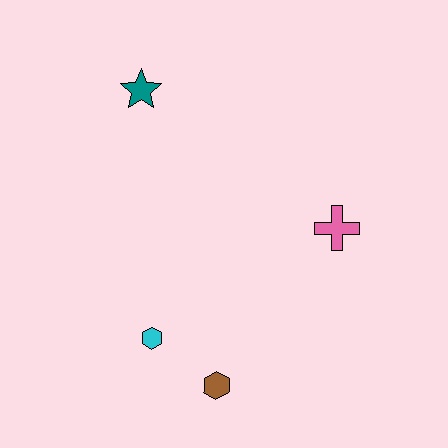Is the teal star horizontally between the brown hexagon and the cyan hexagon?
No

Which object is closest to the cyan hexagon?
The brown hexagon is closest to the cyan hexagon.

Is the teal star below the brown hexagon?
No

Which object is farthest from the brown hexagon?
The teal star is farthest from the brown hexagon.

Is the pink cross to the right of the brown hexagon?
Yes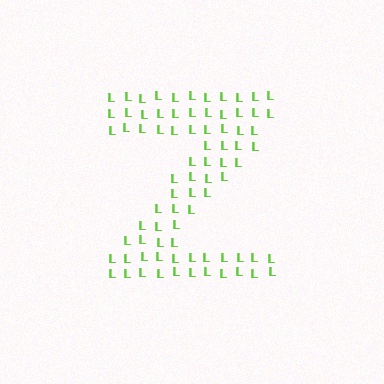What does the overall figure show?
The overall figure shows the letter Z.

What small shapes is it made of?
It is made of small letter L's.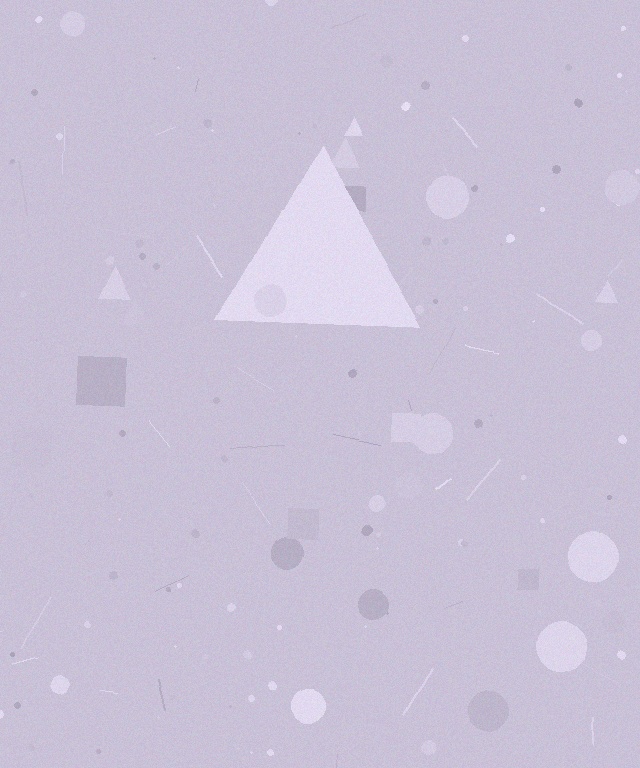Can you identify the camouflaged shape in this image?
The camouflaged shape is a triangle.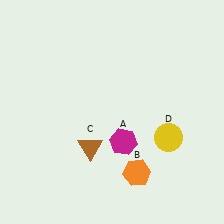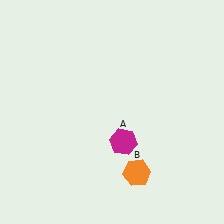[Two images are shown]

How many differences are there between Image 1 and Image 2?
There are 2 differences between the two images.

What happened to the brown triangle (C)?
The brown triangle (C) was removed in Image 2. It was in the bottom-left area of Image 1.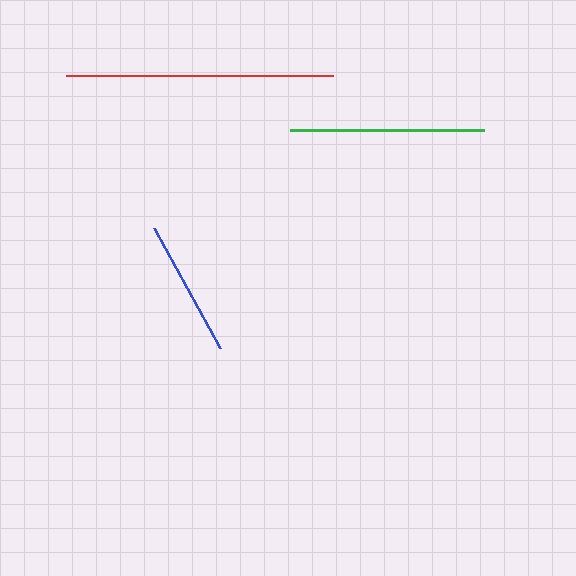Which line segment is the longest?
The red line is the longest at approximately 267 pixels.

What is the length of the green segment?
The green segment is approximately 194 pixels long.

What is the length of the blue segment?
The blue segment is approximately 138 pixels long.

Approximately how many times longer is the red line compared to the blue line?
The red line is approximately 1.9 times the length of the blue line.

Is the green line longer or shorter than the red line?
The red line is longer than the green line.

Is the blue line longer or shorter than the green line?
The green line is longer than the blue line.